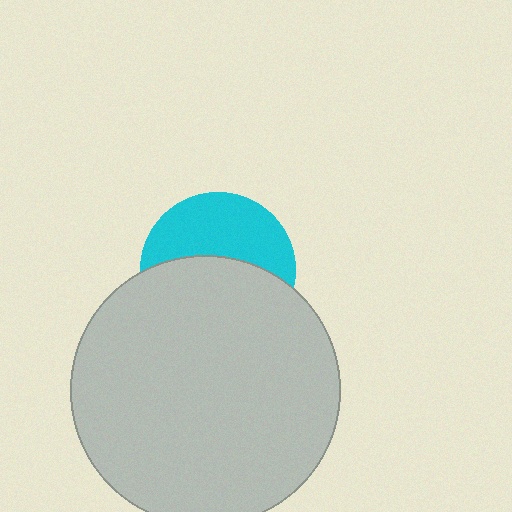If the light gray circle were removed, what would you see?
You would see the complete cyan circle.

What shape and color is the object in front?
The object in front is a light gray circle.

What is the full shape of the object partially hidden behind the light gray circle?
The partially hidden object is a cyan circle.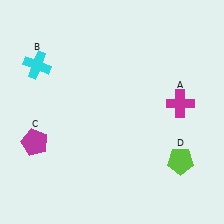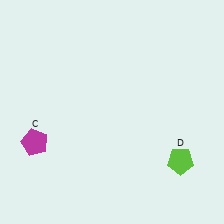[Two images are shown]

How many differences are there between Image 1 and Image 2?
There are 2 differences between the two images.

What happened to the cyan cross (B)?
The cyan cross (B) was removed in Image 2. It was in the top-left area of Image 1.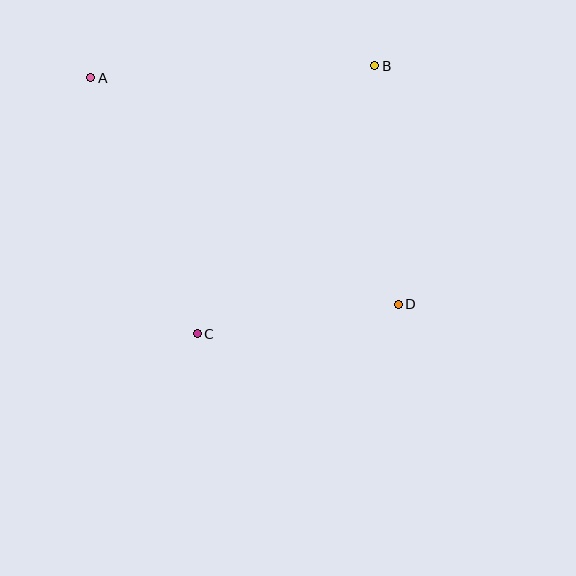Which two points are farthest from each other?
Points A and D are farthest from each other.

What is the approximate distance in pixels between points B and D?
The distance between B and D is approximately 240 pixels.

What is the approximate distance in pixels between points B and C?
The distance between B and C is approximately 321 pixels.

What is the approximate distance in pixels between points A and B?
The distance between A and B is approximately 285 pixels.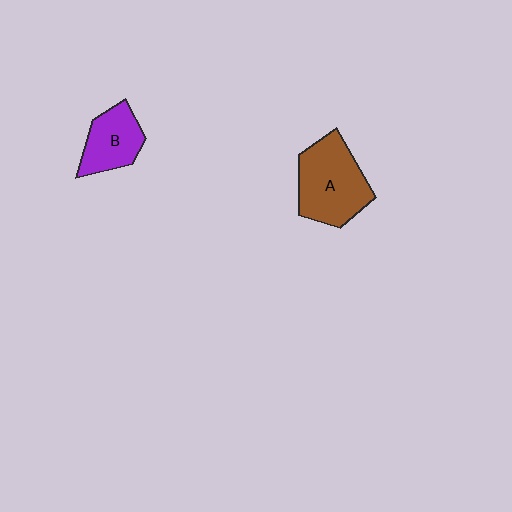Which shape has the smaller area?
Shape B (purple).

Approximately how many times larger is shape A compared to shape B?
Approximately 1.6 times.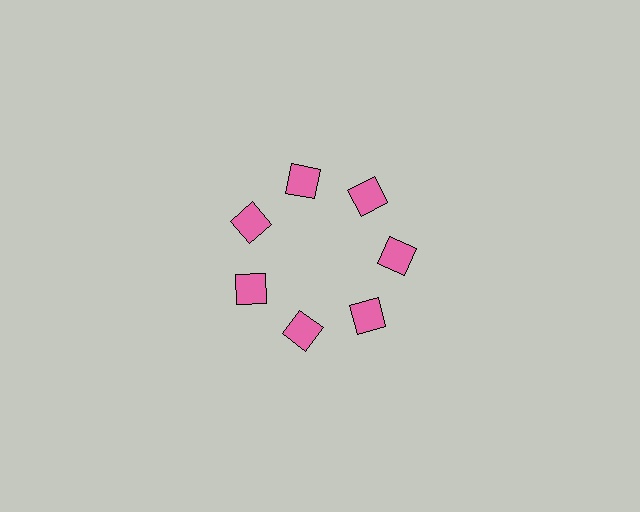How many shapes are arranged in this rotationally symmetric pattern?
There are 7 shapes, arranged in 7 groups of 1.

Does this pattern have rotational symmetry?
Yes, this pattern has 7-fold rotational symmetry. It looks the same after rotating 51 degrees around the center.